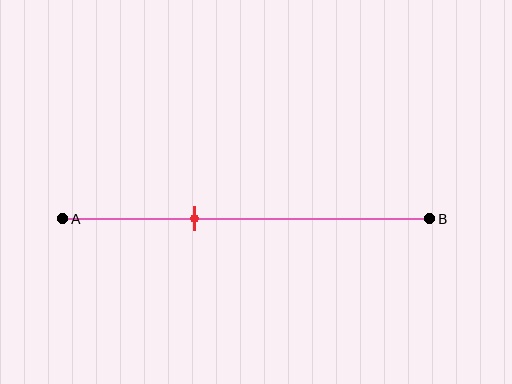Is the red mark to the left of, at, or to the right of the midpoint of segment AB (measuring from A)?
The red mark is to the left of the midpoint of segment AB.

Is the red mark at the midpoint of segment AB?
No, the mark is at about 35% from A, not at the 50% midpoint.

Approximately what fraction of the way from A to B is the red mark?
The red mark is approximately 35% of the way from A to B.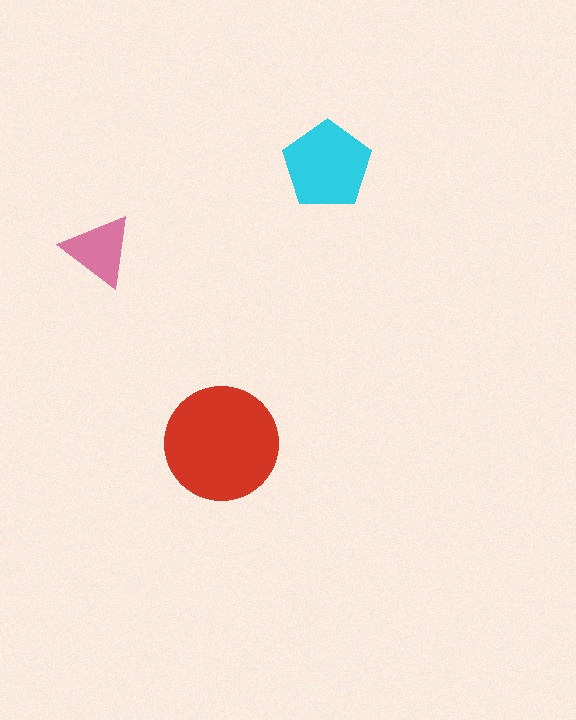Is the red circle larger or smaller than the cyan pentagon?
Larger.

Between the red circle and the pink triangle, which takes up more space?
The red circle.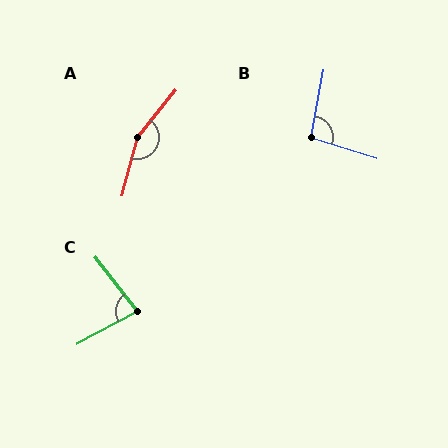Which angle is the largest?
A, at approximately 156 degrees.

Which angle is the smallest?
C, at approximately 81 degrees.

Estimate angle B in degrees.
Approximately 97 degrees.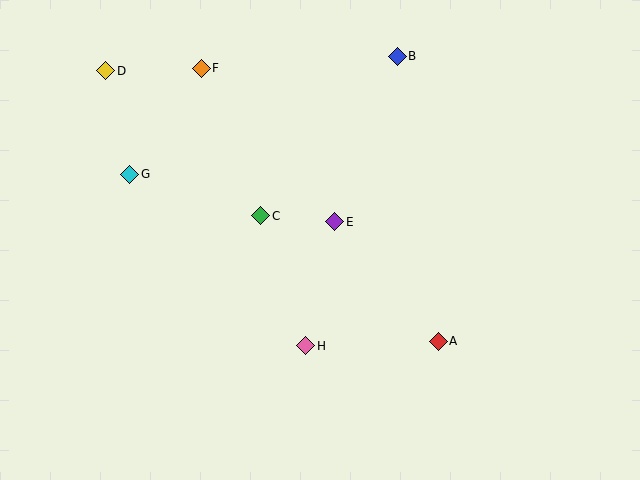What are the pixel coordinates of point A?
Point A is at (438, 341).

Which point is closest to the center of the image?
Point E at (335, 222) is closest to the center.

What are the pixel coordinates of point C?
Point C is at (261, 216).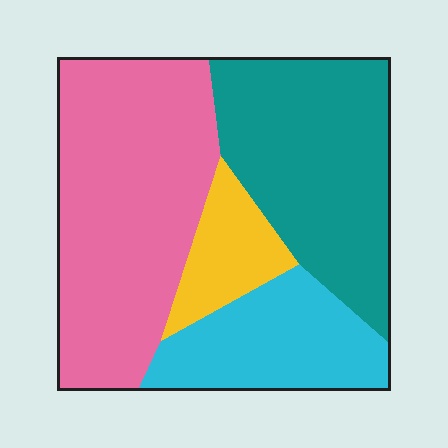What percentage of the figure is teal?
Teal covers about 30% of the figure.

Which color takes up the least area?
Yellow, at roughly 10%.